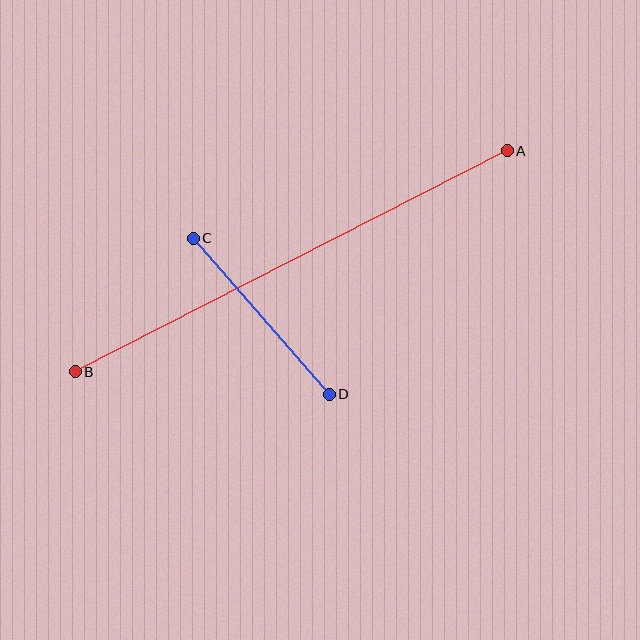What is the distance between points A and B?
The distance is approximately 485 pixels.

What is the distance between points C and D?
The distance is approximately 207 pixels.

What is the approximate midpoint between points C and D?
The midpoint is at approximately (261, 316) pixels.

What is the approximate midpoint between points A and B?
The midpoint is at approximately (291, 261) pixels.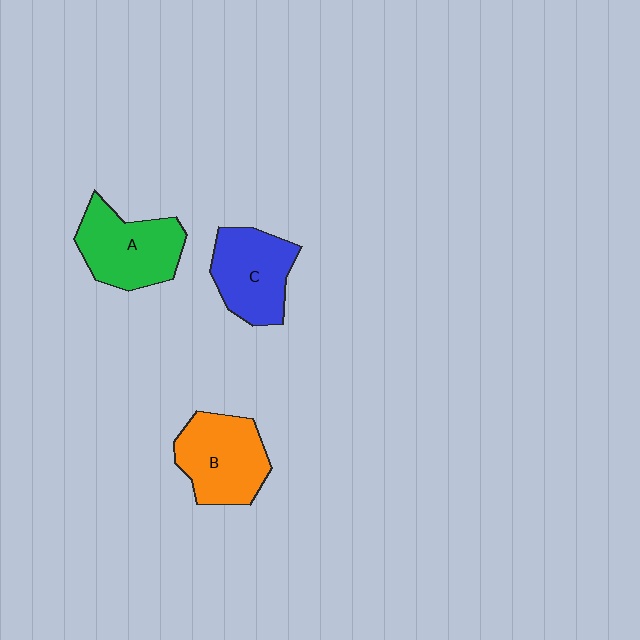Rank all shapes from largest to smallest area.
From largest to smallest: B (orange), A (green), C (blue).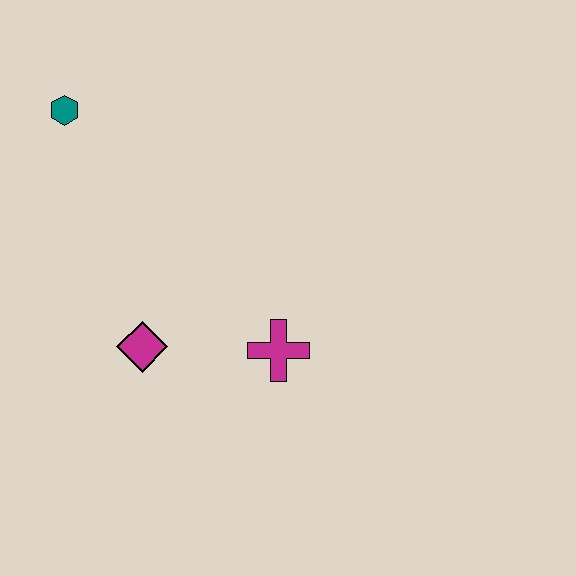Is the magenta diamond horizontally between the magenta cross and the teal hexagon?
Yes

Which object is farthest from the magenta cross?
The teal hexagon is farthest from the magenta cross.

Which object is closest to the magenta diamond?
The magenta cross is closest to the magenta diamond.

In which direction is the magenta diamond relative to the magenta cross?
The magenta diamond is to the left of the magenta cross.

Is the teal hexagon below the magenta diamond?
No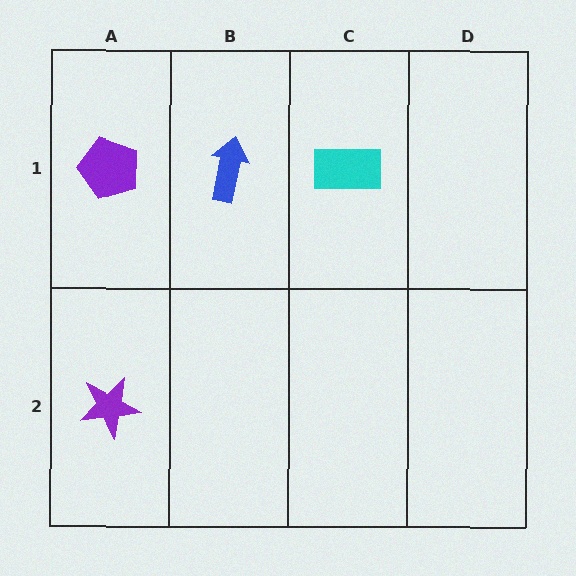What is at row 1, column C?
A cyan rectangle.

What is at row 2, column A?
A purple star.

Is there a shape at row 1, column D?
No, that cell is empty.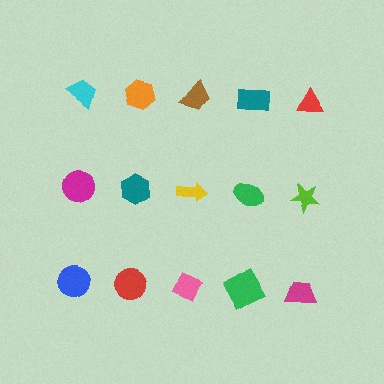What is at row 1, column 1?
A cyan trapezoid.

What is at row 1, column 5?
A red triangle.